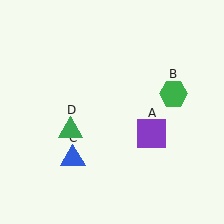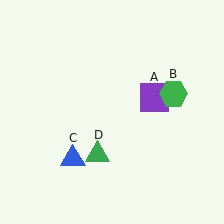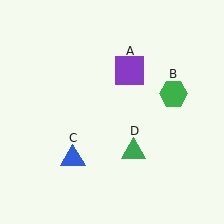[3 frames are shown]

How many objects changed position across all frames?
2 objects changed position: purple square (object A), green triangle (object D).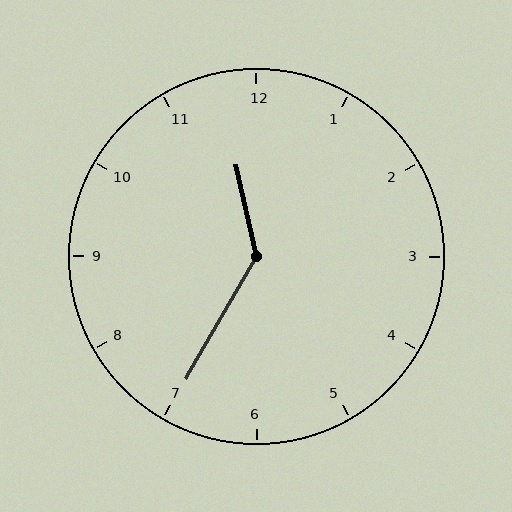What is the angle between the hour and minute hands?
Approximately 138 degrees.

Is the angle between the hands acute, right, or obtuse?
It is obtuse.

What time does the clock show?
11:35.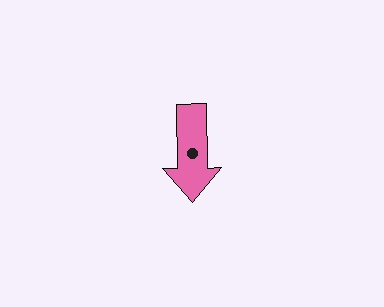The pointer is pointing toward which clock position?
Roughly 6 o'clock.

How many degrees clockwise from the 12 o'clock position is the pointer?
Approximately 179 degrees.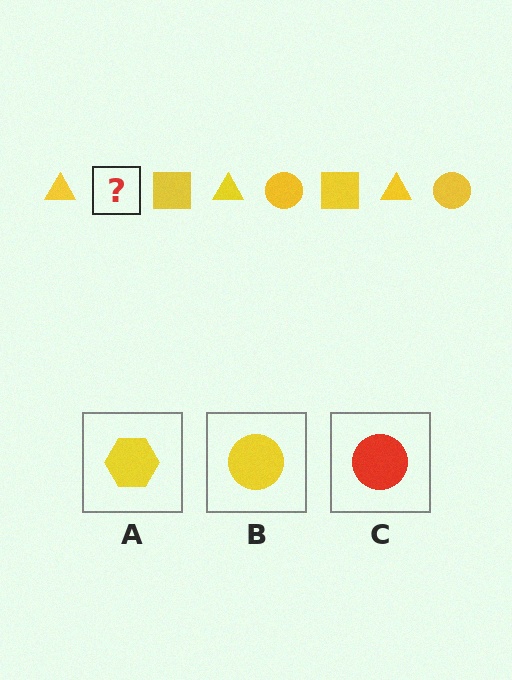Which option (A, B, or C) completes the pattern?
B.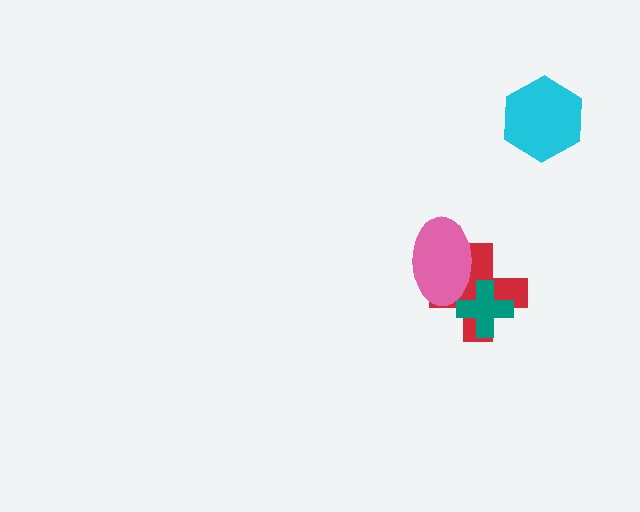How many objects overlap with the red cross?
2 objects overlap with the red cross.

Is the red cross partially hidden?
Yes, it is partially covered by another shape.